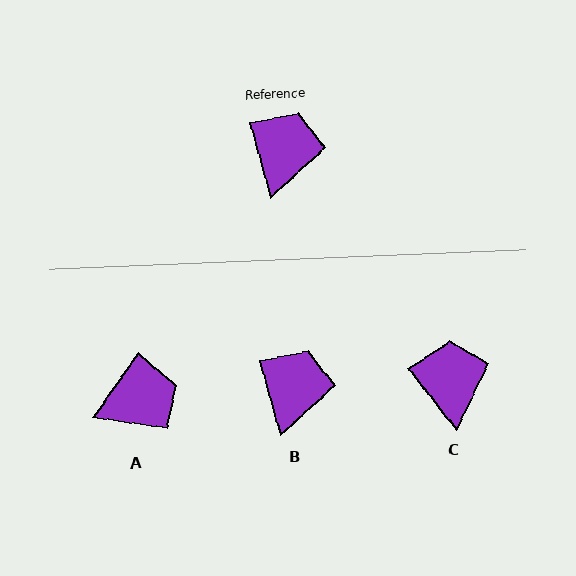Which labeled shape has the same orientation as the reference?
B.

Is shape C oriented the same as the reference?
No, it is off by about 23 degrees.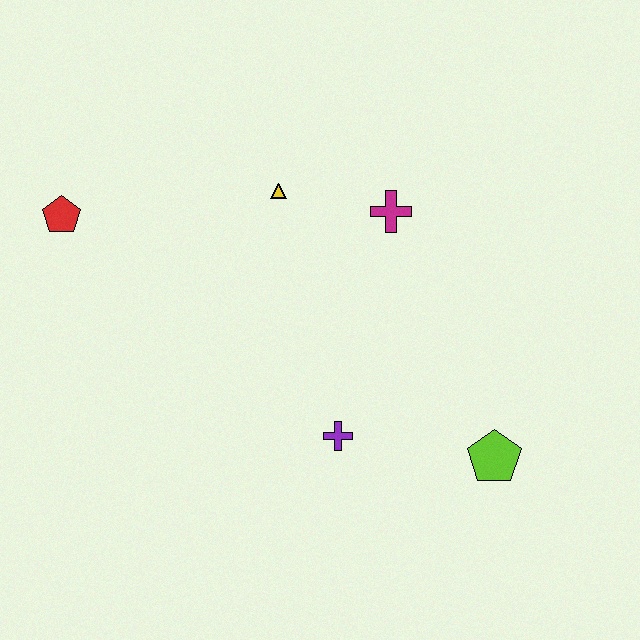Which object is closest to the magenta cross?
The yellow triangle is closest to the magenta cross.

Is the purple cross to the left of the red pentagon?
No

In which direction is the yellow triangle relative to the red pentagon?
The yellow triangle is to the right of the red pentagon.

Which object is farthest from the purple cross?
The red pentagon is farthest from the purple cross.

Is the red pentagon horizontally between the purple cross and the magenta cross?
No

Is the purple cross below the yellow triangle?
Yes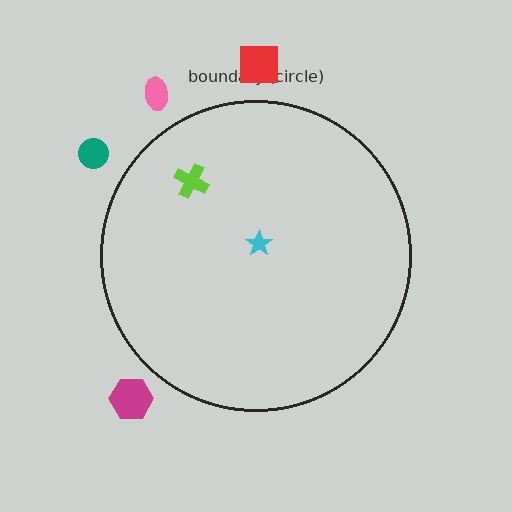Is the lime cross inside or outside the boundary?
Inside.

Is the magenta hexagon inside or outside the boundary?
Outside.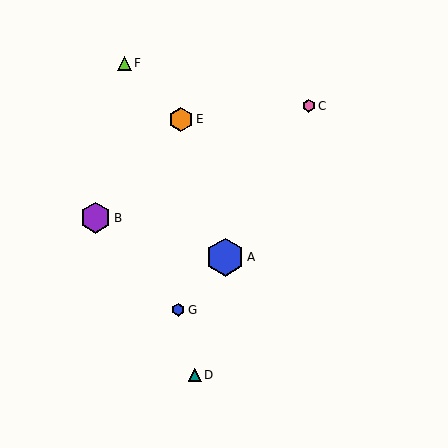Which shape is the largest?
The blue hexagon (labeled A) is the largest.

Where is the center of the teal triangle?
The center of the teal triangle is at (195, 375).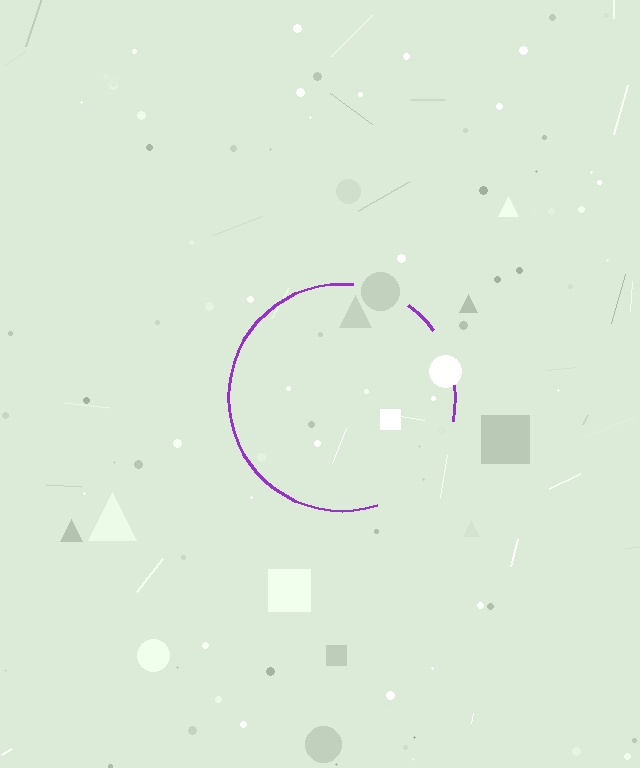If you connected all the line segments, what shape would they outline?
They would outline a circle.